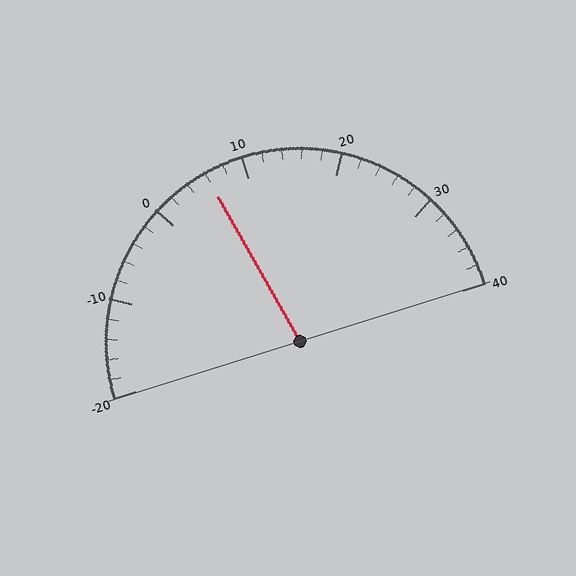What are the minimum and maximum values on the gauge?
The gauge ranges from -20 to 40.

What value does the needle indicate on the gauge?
The needle indicates approximately 6.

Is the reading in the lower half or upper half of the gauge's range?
The reading is in the lower half of the range (-20 to 40).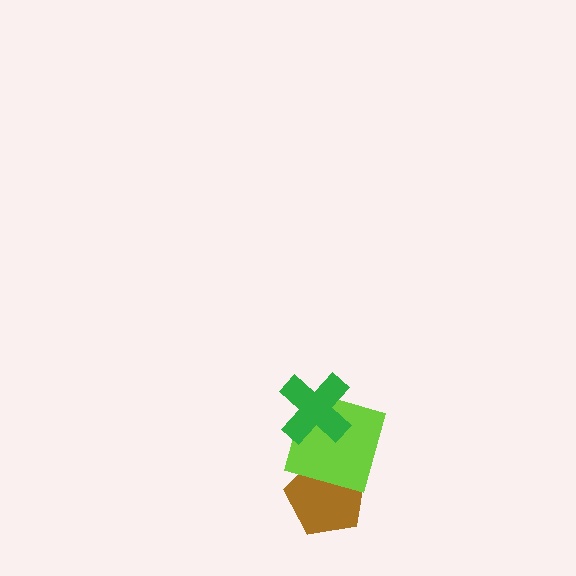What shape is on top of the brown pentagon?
The lime square is on top of the brown pentagon.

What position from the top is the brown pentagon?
The brown pentagon is 3rd from the top.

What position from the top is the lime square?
The lime square is 2nd from the top.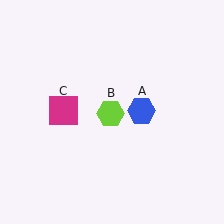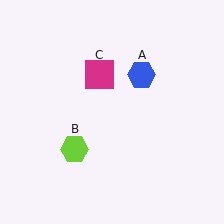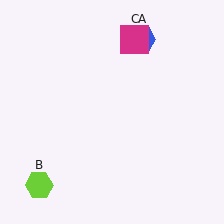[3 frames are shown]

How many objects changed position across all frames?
3 objects changed position: blue hexagon (object A), lime hexagon (object B), magenta square (object C).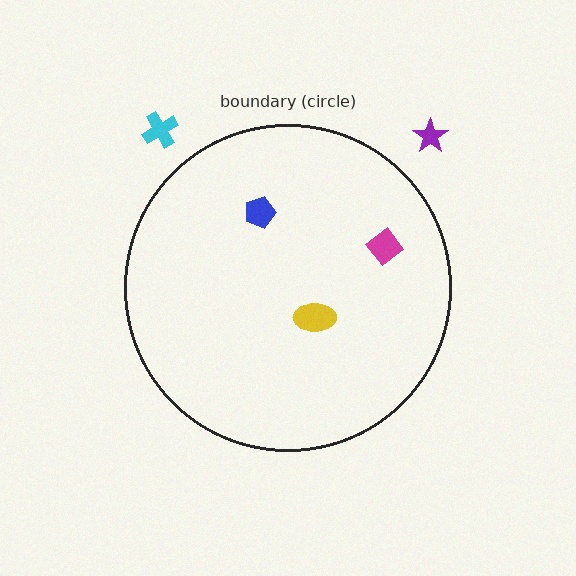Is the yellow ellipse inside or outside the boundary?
Inside.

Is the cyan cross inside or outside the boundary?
Outside.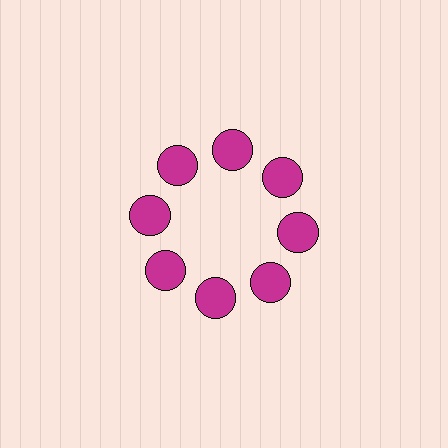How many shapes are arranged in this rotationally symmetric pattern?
There are 8 shapes, arranged in 8 groups of 1.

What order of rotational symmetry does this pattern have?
This pattern has 8-fold rotational symmetry.